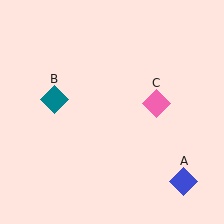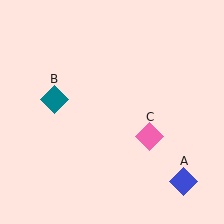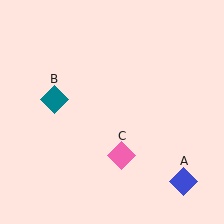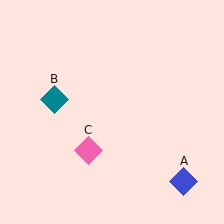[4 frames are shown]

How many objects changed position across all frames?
1 object changed position: pink diamond (object C).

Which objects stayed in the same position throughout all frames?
Blue diamond (object A) and teal diamond (object B) remained stationary.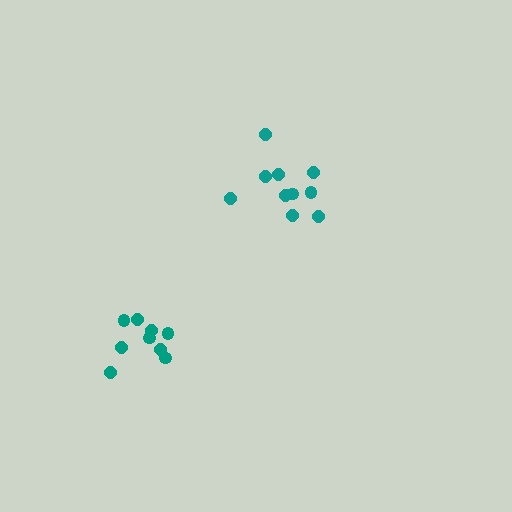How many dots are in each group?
Group 1: 10 dots, Group 2: 9 dots (19 total).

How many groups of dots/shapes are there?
There are 2 groups.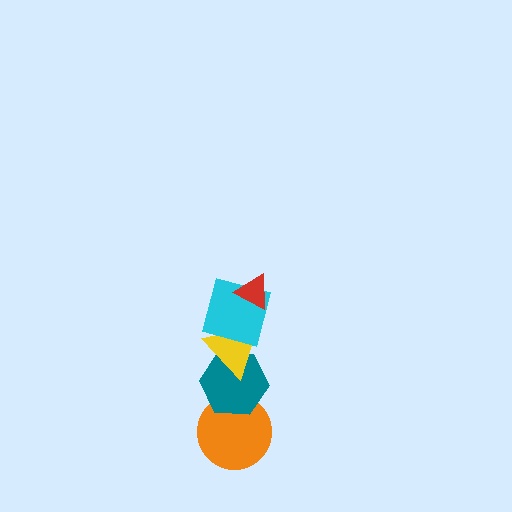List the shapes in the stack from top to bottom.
From top to bottom: the red triangle, the cyan square, the yellow triangle, the teal hexagon, the orange circle.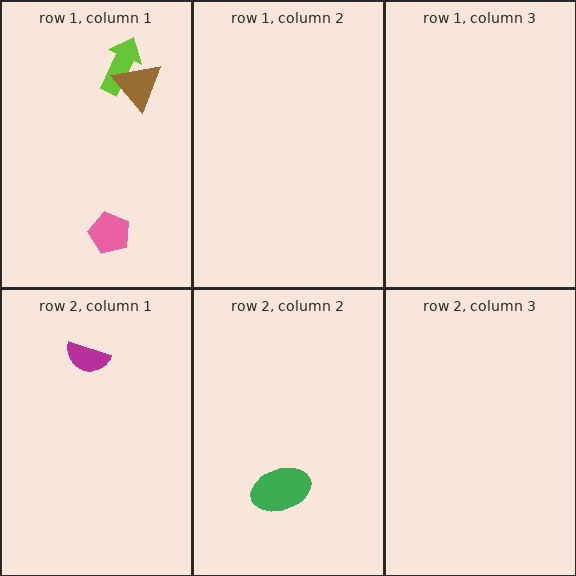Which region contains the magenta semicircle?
The row 2, column 1 region.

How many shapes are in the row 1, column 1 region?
3.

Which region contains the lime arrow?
The row 1, column 1 region.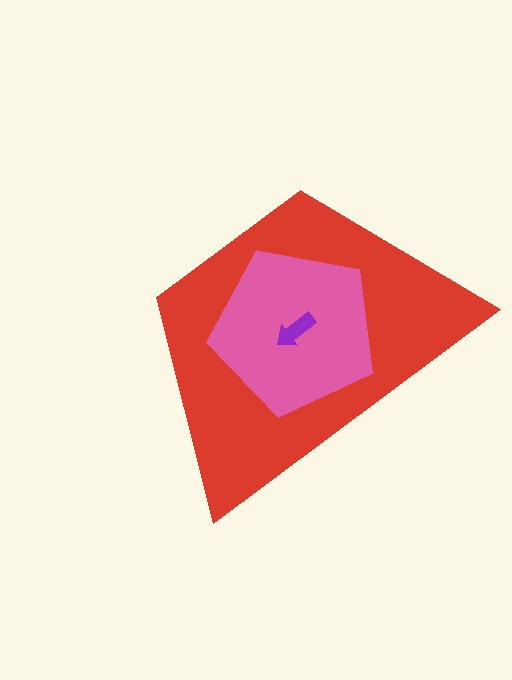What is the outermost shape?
The red trapezoid.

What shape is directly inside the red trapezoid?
The pink pentagon.